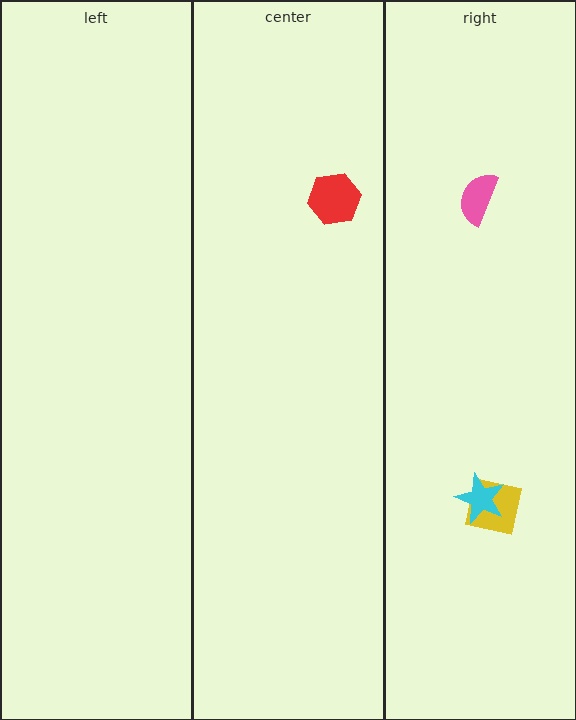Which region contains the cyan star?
The right region.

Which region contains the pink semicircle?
The right region.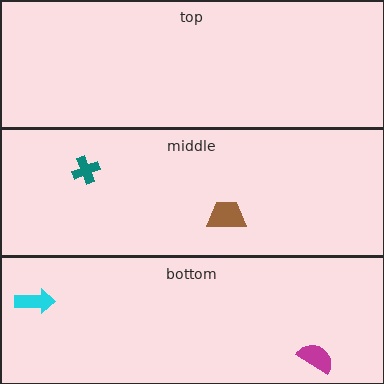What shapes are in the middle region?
The teal cross, the brown trapezoid.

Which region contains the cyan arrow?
The bottom region.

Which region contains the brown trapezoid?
The middle region.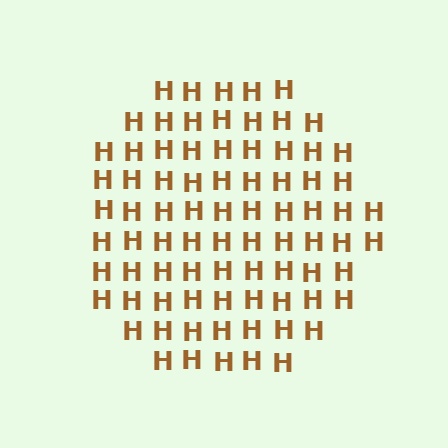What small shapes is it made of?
It is made of small letter H's.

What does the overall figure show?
The overall figure shows a circle.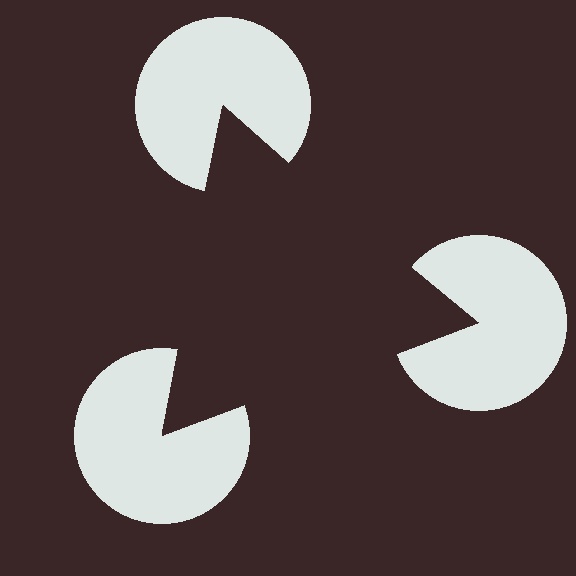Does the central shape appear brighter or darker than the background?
It typically appears slightly darker than the background, even though no actual brightness change is drawn.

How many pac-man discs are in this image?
There are 3 — one at each vertex of the illusory triangle.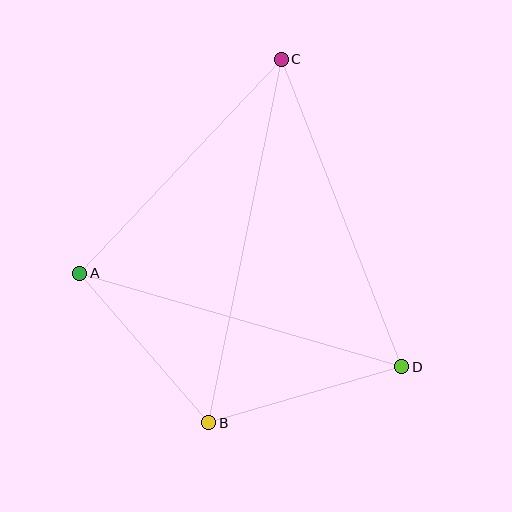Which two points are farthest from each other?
Points B and C are farthest from each other.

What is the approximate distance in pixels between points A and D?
The distance between A and D is approximately 335 pixels.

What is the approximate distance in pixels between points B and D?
The distance between B and D is approximately 201 pixels.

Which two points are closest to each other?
Points A and B are closest to each other.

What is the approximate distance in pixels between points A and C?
The distance between A and C is approximately 294 pixels.